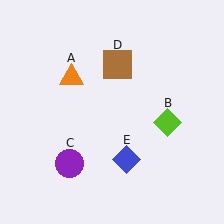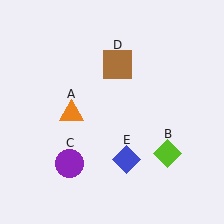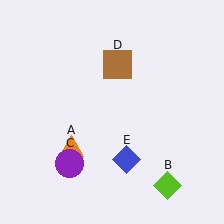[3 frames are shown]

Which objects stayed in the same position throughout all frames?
Purple circle (object C) and brown square (object D) and blue diamond (object E) remained stationary.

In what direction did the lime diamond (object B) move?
The lime diamond (object B) moved down.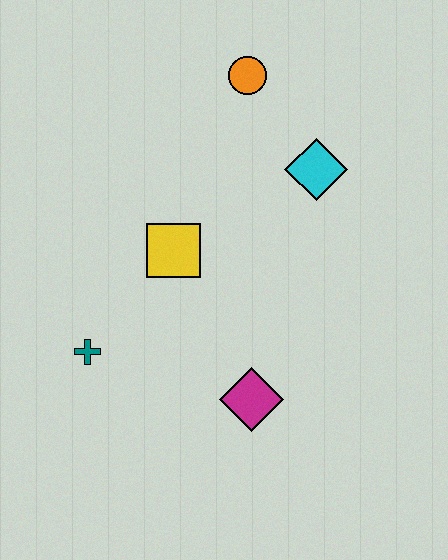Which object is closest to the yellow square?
The teal cross is closest to the yellow square.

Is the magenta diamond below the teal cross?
Yes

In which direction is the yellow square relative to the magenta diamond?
The yellow square is above the magenta diamond.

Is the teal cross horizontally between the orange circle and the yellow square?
No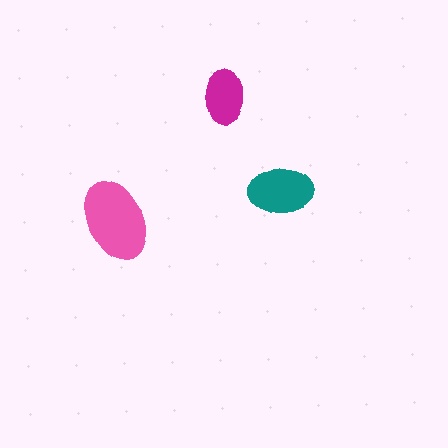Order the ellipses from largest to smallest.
the pink one, the teal one, the magenta one.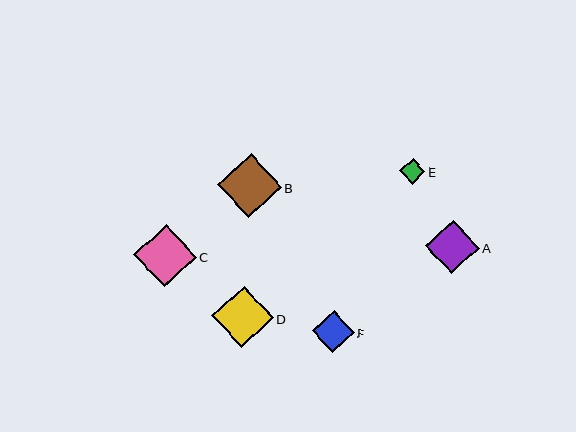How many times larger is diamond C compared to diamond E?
Diamond C is approximately 2.5 times the size of diamond E.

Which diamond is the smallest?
Diamond E is the smallest with a size of approximately 25 pixels.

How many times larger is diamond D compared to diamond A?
Diamond D is approximately 1.1 times the size of diamond A.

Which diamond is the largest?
Diamond B is the largest with a size of approximately 64 pixels.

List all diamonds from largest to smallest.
From largest to smallest: B, C, D, A, F, E.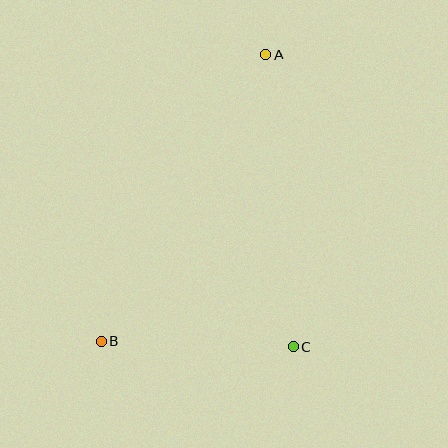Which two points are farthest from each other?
Points A and B are farthest from each other.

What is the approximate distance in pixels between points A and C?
The distance between A and C is approximately 294 pixels.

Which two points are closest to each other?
Points B and C are closest to each other.